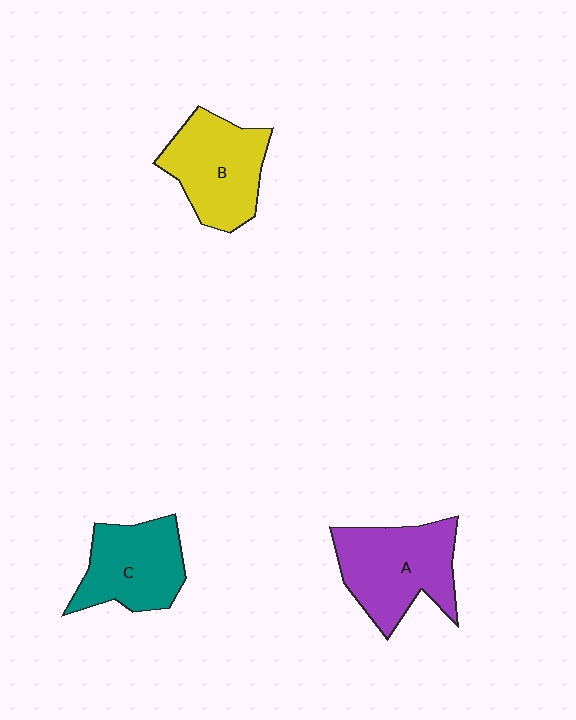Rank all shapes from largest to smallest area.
From largest to smallest: A (purple), B (yellow), C (teal).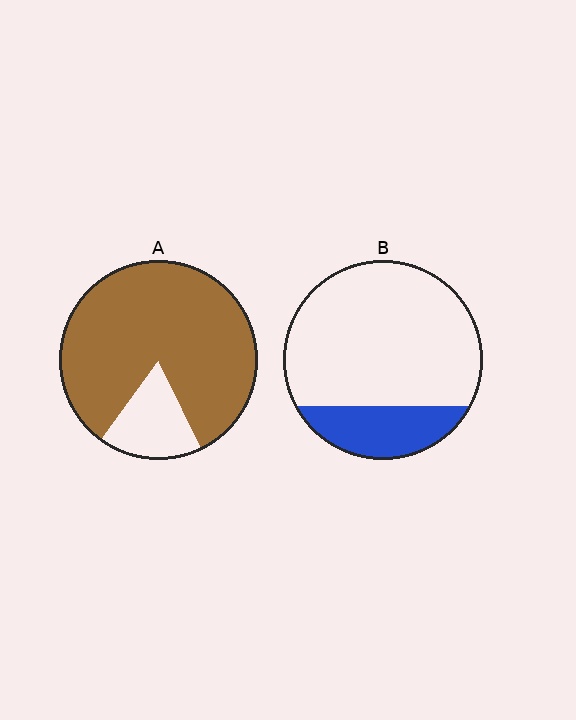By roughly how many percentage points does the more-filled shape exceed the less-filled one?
By roughly 60 percentage points (A over B).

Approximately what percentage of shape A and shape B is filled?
A is approximately 85% and B is approximately 20%.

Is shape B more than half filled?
No.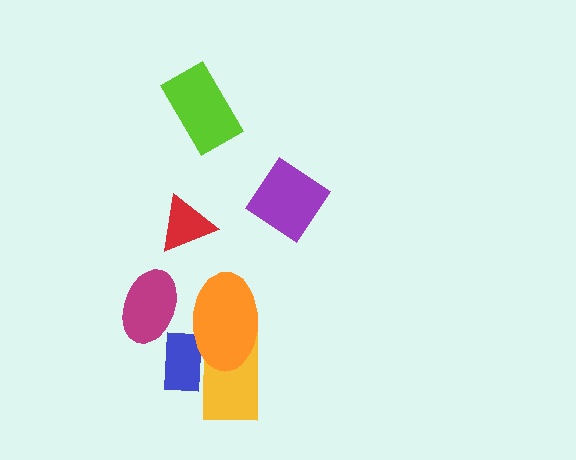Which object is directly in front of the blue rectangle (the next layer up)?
The yellow rectangle is directly in front of the blue rectangle.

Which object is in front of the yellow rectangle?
The orange ellipse is in front of the yellow rectangle.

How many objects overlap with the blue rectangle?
2 objects overlap with the blue rectangle.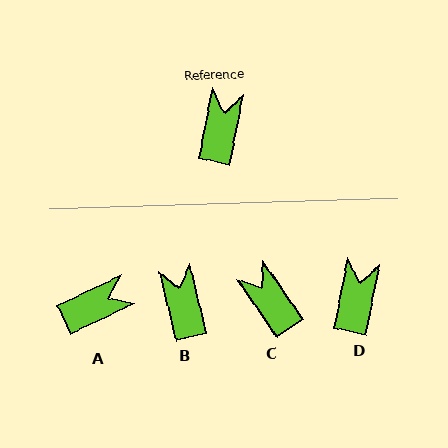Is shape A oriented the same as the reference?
No, it is off by about 53 degrees.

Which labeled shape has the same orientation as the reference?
D.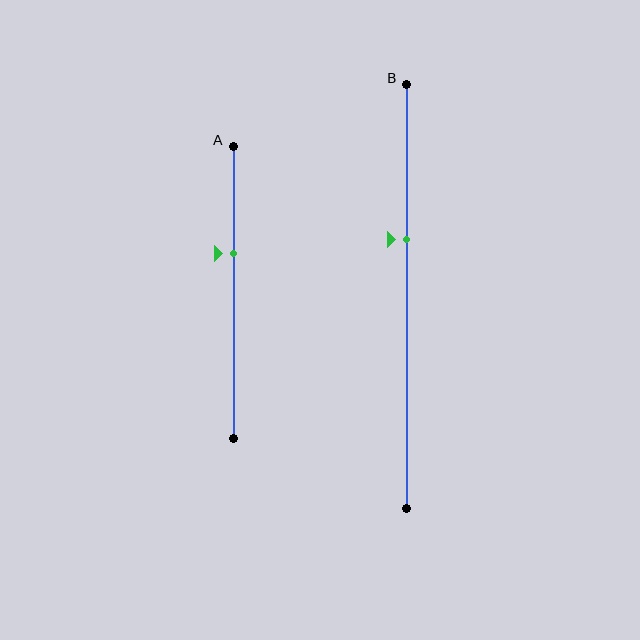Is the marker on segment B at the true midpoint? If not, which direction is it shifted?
No, the marker on segment B is shifted upward by about 13% of the segment length.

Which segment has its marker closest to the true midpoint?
Segment B has its marker closest to the true midpoint.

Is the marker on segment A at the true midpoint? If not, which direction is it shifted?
No, the marker on segment A is shifted upward by about 14% of the segment length.